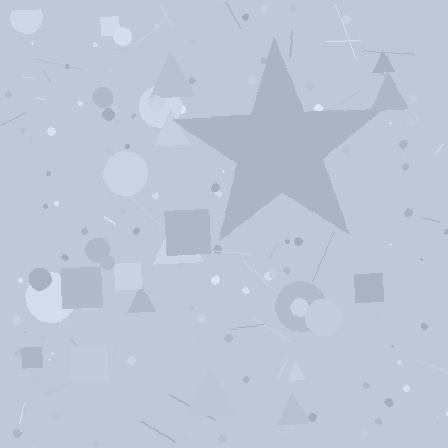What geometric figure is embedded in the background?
A star is embedded in the background.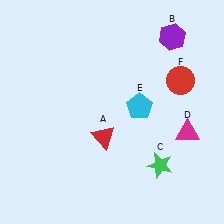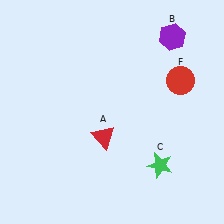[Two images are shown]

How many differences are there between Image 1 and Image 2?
There are 2 differences between the two images.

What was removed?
The cyan pentagon (E), the magenta triangle (D) were removed in Image 2.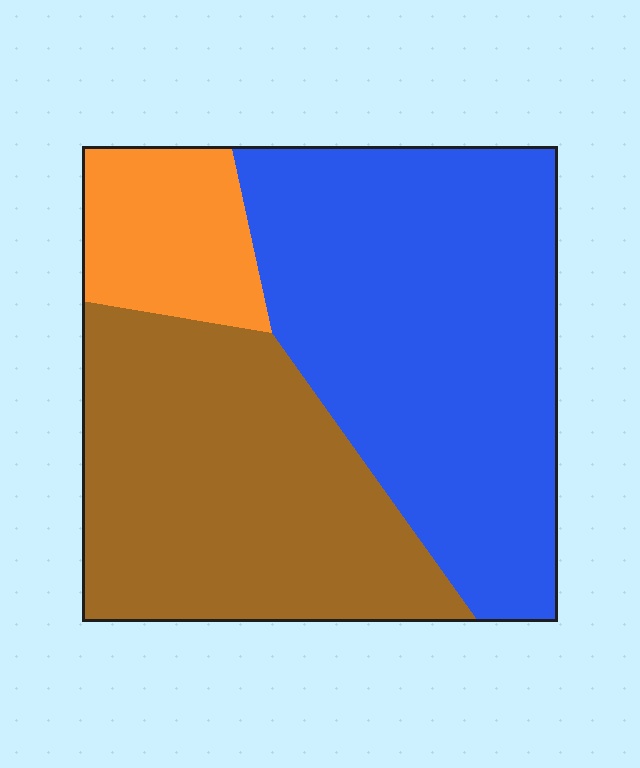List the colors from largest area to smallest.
From largest to smallest: blue, brown, orange.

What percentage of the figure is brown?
Brown takes up about two fifths (2/5) of the figure.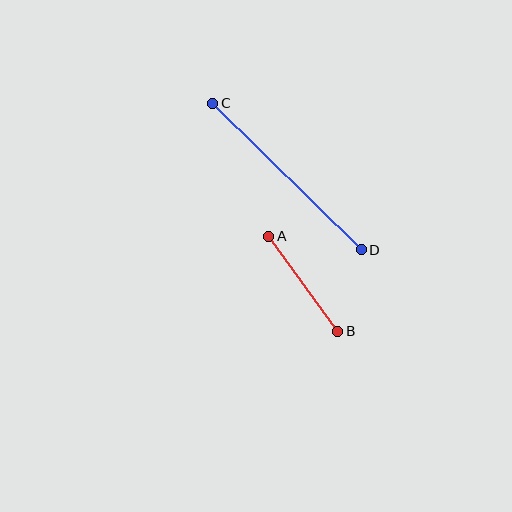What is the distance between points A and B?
The distance is approximately 117 pixels.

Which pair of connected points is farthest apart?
Points C and D are farthest apart.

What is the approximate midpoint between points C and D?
The midpoint is at approximately (287, 177) pixels.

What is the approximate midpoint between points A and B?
The midpoint is at approximately (303, 284) pixels.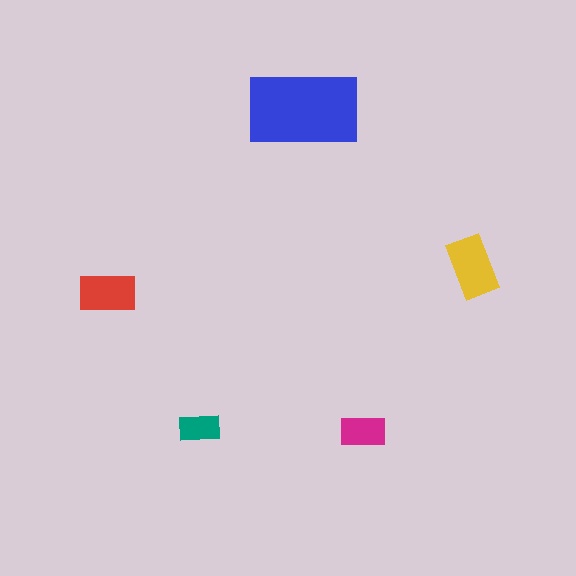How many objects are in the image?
There are 5 objects in the image.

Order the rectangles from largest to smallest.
the blue one, the yellow one, the red one, the magenta one, the teal one.